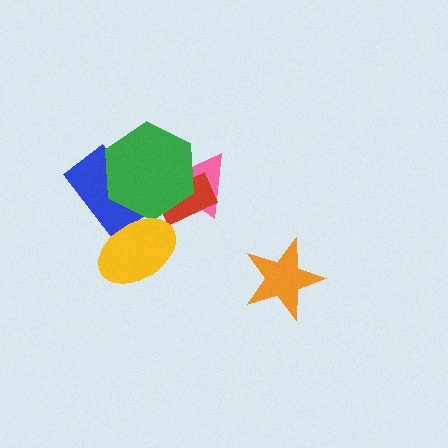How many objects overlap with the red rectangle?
2 objects overlap with the red rectangle.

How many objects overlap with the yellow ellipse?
2 objects overlap with the yellow ellipse.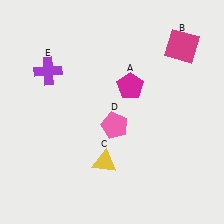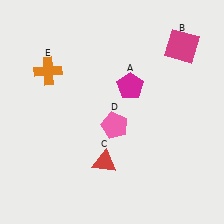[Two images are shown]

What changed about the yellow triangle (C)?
In Image 1, C is yellow. In Image 2, it changed to red.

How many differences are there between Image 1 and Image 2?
There are 2 differences between the two images.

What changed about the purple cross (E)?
In Image 1, E is purple. In Image 2, it changed to orange.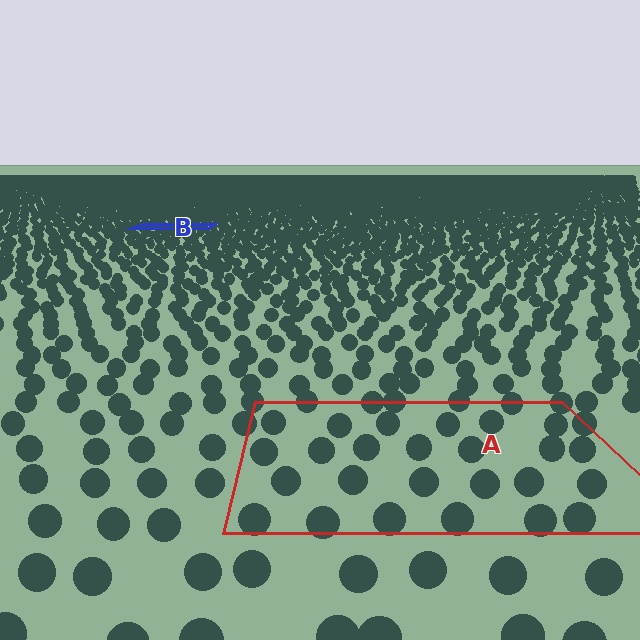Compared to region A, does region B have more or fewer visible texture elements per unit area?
Region B has more texture elements per unit area — they are packed more densely because it is farther away.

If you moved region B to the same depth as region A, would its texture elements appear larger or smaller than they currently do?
They would appear larger. At a closer depth, the same texture elements are projected at a bigger on-screen size.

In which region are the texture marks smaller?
The texture marks are smaller in region B, because it is farther away.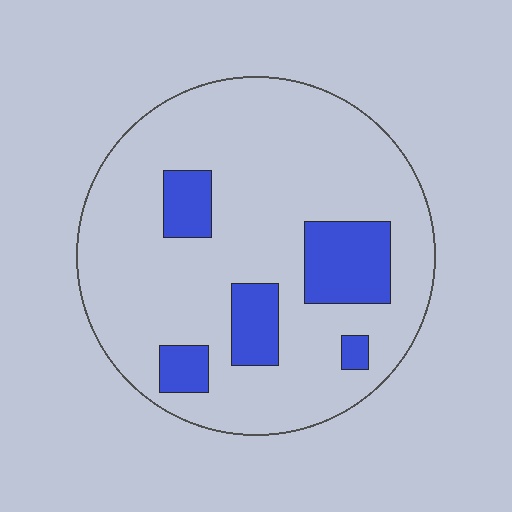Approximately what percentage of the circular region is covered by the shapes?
Approximately 20%.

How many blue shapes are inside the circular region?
5.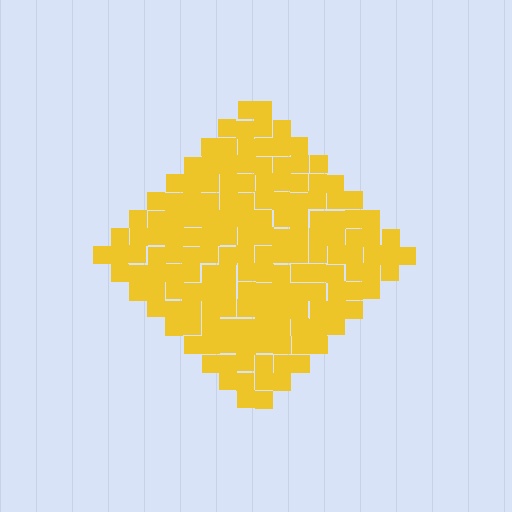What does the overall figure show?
The overall figure shows a diamond.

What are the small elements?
The small elements are squares.